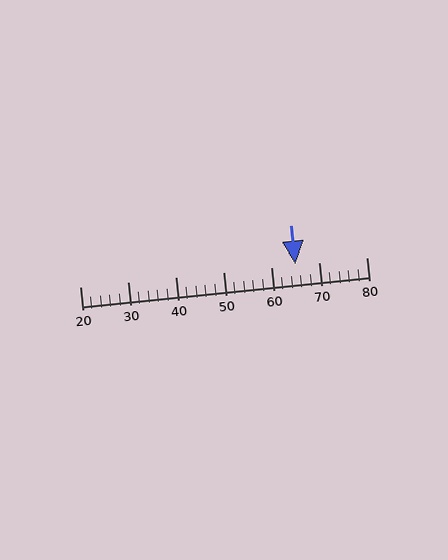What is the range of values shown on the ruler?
The ruler shows values from 20 to 80.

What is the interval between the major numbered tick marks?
The major tick marks are spaced 10 units apart.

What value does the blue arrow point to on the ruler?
The blue arrow points to approximately 65.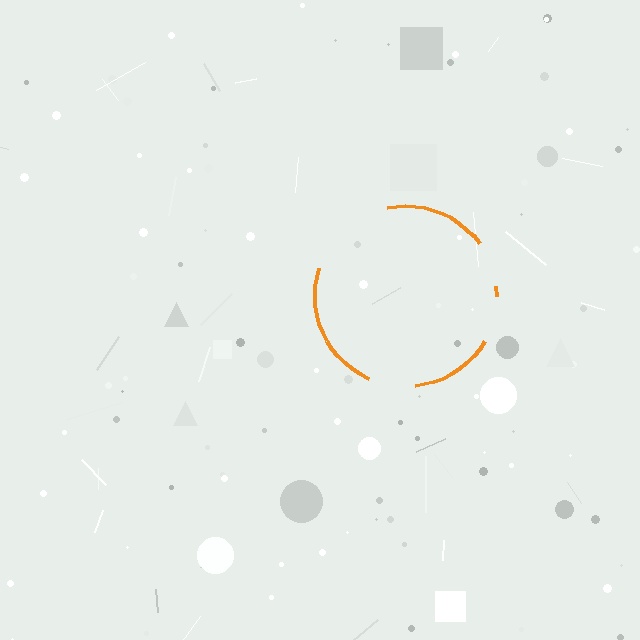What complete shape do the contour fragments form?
The contour fragments form a circle.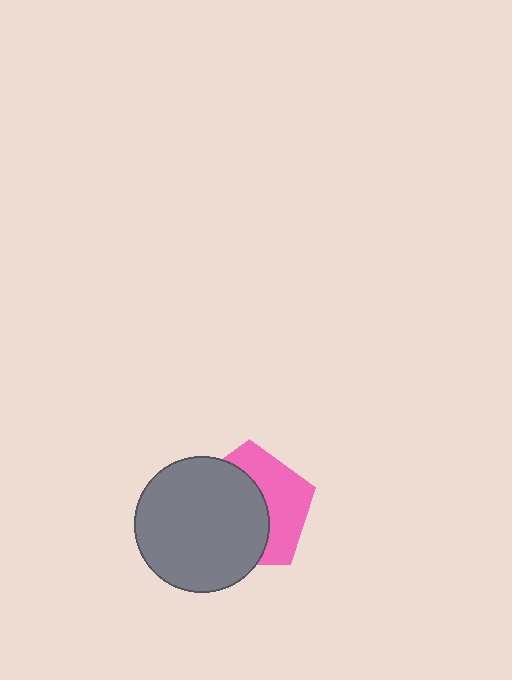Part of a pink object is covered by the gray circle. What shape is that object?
It is a pentagon.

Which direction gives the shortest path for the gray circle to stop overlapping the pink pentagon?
Moving left gives the shortest separation.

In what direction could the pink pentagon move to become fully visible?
The pink pentagon could move right. That would shift it out from behind the gray circle entirely.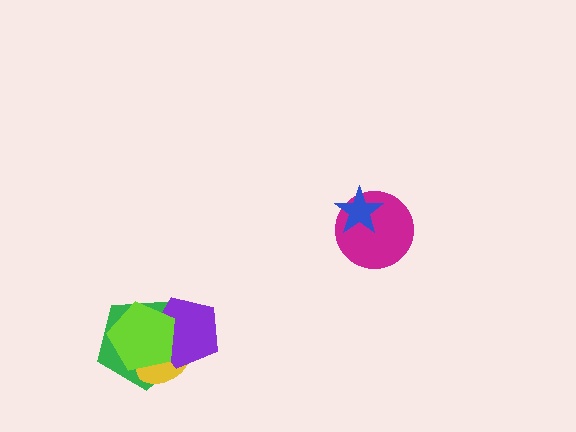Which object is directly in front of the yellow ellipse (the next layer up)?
The purple pentagon is directly in front of the yellow ellipse.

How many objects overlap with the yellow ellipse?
3 objects overlap with the yellow ellipse.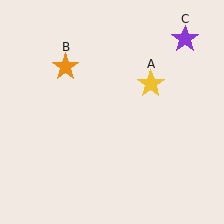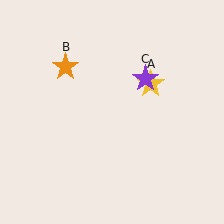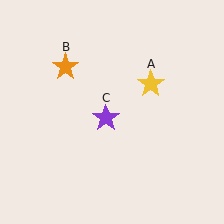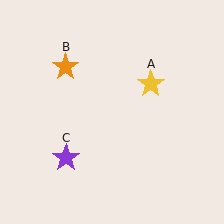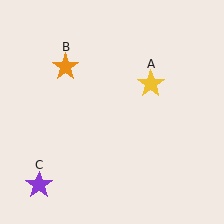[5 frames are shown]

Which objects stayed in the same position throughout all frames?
Yellow star (object A) and orange star (object B) remained stationary.